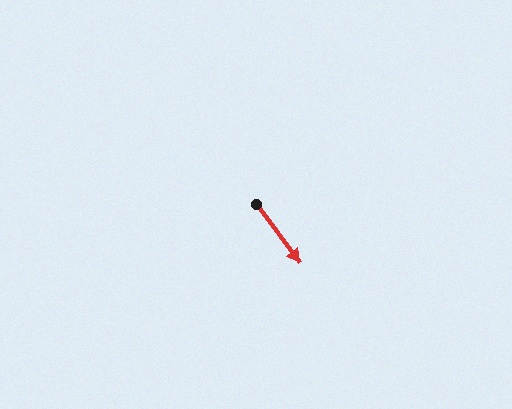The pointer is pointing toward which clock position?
Roughly 5 o'clock.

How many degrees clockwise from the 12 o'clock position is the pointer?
Approximately 143 degrees.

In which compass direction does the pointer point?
Southeast.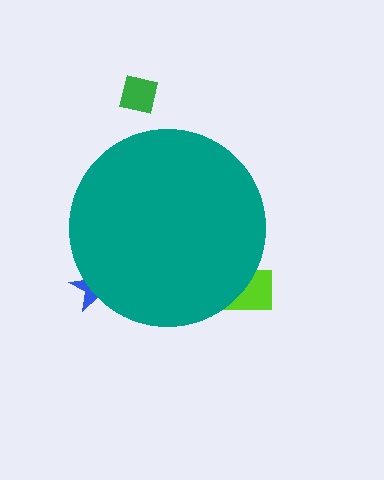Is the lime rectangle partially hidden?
Yes, the lime rectangle is partially hidden behind the teal circle.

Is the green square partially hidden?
No, the green square is fully visible.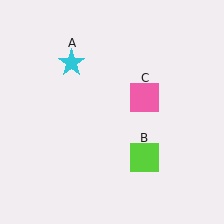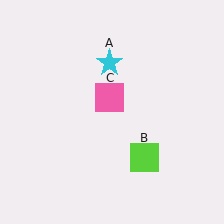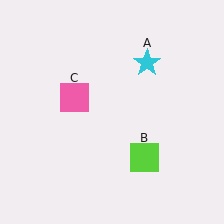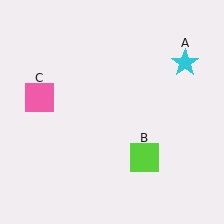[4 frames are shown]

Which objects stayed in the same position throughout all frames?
Lime square (object B) remained stationary.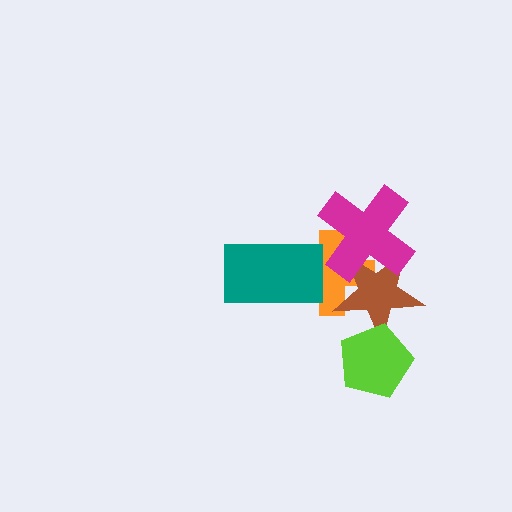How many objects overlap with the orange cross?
3 objects overlap with the orange cross.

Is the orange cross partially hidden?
Yes, it is partially covered by another shape.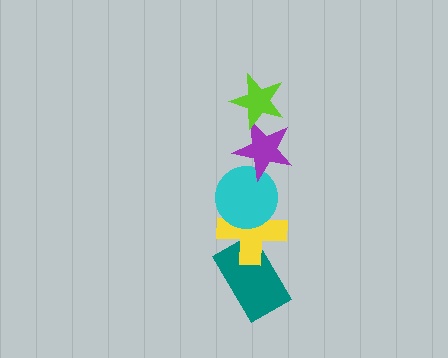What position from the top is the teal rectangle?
The teal rectangle is 5th from the top.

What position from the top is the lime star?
The lime star is 1st from the top.